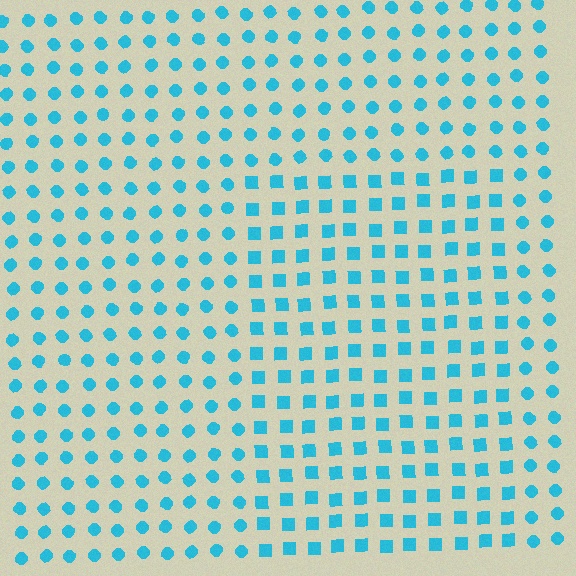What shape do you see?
I see a rectangle.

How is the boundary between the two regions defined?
The boundary is defined by a change in element shape: squares inside vs. circles outside. All elements share the same color and spacing.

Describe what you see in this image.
The image is filled with small cyan elements arranged in a uniform grid. A rectangle-shaped region contains squares, while the surrounding area contains circles. The boundary is defined purely by the change in element shape.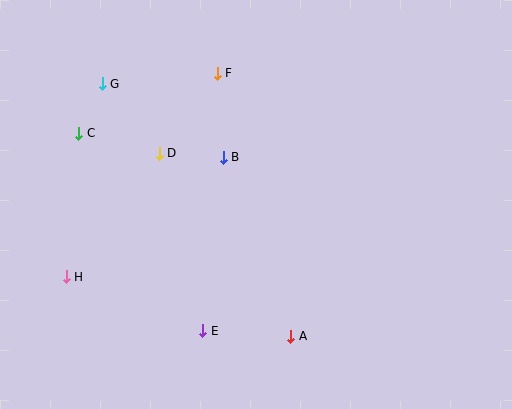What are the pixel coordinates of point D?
Point D is at (159, 153).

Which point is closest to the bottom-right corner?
Point A is closest to the bottom-right corner.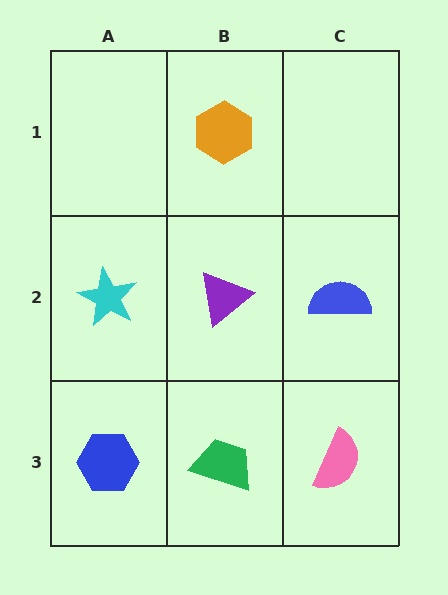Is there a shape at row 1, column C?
No, that cell is empty.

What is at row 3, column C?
A pink semicircle.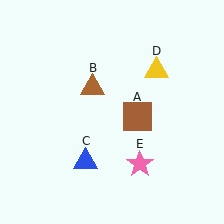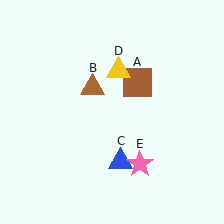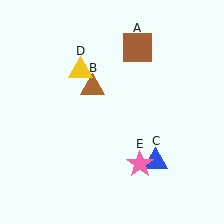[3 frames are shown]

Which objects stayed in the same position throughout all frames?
Brown triangle (object B) and pink star (object E) remained stationary.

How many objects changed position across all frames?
3 objects changed position: brown square (object A), blue triangle (object C), yellow triangle (object D).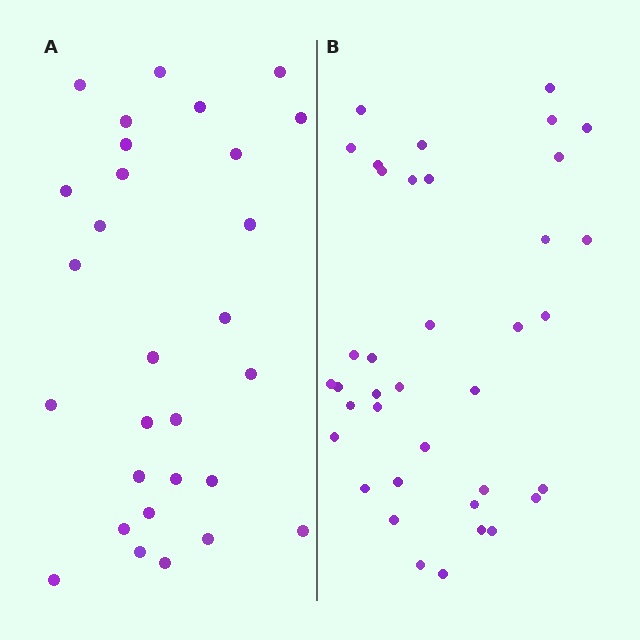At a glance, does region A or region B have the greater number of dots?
Region B (the right region) has more dots.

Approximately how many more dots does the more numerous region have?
Region B has roughly 8 or so more dots than region A.